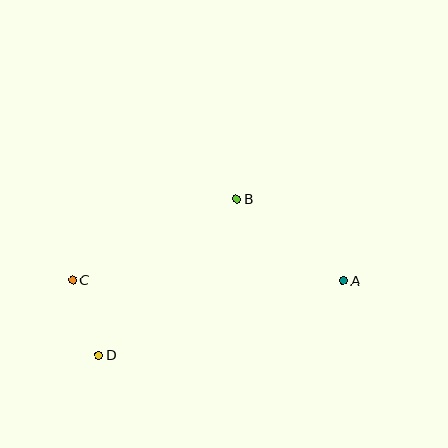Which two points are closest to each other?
Points C and D are closest to each other.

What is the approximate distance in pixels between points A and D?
The distance between A and D is approximately 255 pixels.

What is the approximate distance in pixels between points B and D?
The distance between B and D is approximately 208 pixels.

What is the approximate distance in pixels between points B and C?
The distance between B and C is approximately 183 pixels.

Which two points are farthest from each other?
Points A and C are farthest from each other.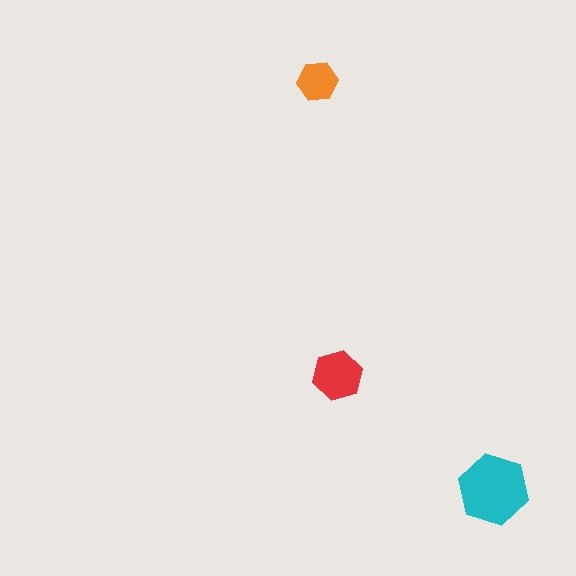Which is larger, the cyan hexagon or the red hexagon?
The cyan one.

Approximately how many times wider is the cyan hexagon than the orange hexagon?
About 1.5 times wider.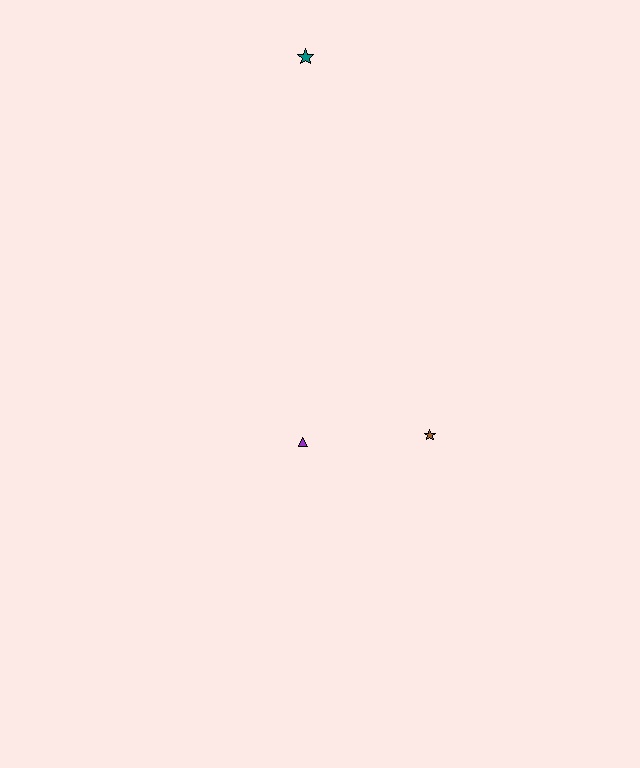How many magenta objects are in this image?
There are no magenta objects.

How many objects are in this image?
There are 3 objects.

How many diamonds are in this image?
There are no diamonds.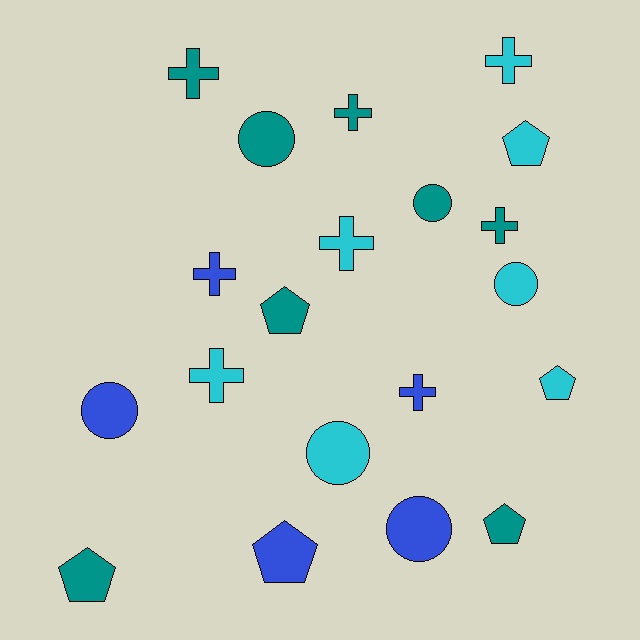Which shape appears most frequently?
Cross, with 8 objects.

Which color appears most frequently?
Teal, with 8 objects.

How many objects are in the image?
There are 20 objects.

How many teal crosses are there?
There are 3 teal crosses.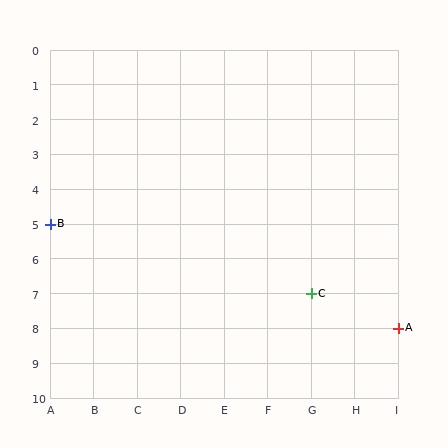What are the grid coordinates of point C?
Point C is at grid coordinates (G, 7).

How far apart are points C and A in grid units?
Points C and A are 2 columns and 1 row apart (about 2.2 grid units diagonally).